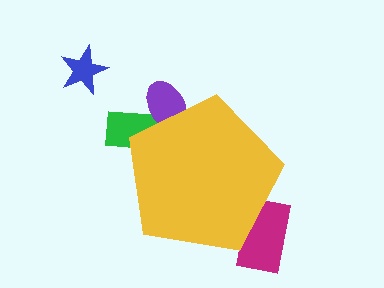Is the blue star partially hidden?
No, the blue star is fully visible.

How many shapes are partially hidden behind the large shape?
4 shapes are partially hidden.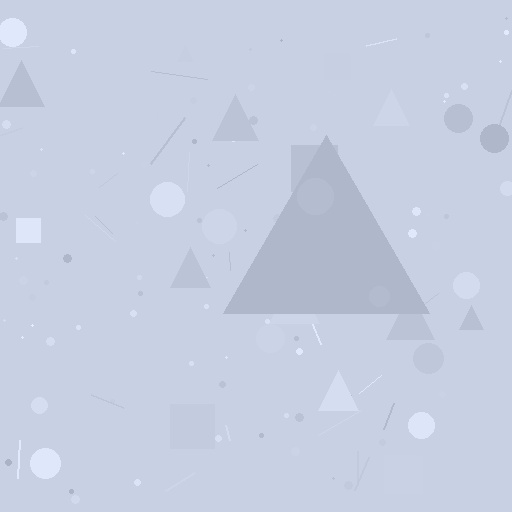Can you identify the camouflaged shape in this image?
The camouflaged shape is a triangle.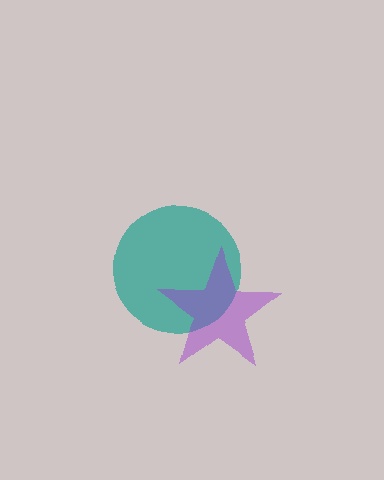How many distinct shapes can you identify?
There are 2 distinct shapes: a teal circle, a purple star.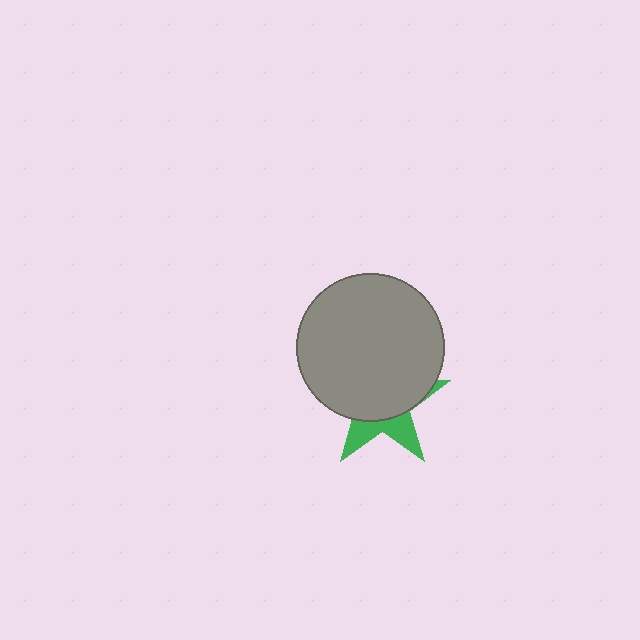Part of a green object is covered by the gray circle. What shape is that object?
It is a star.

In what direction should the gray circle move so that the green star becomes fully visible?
The gray circle should move up. That is the shortest direction to clear the overlap and leave the green star fully visible.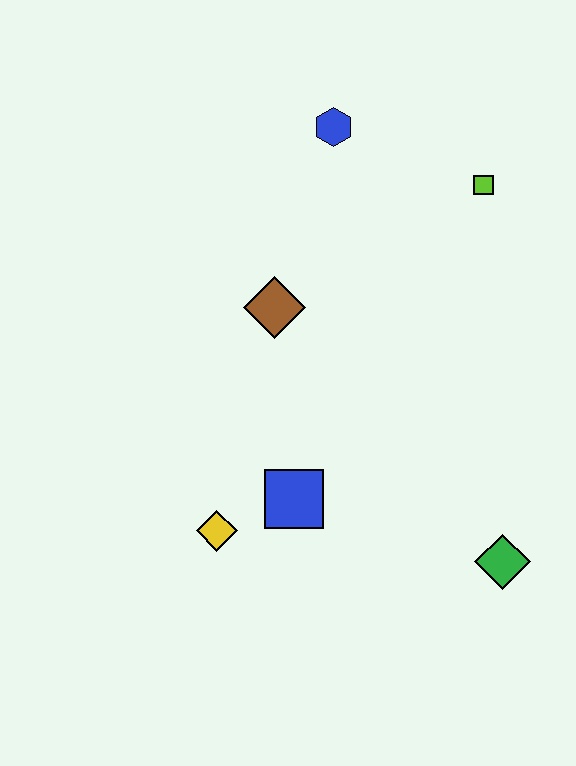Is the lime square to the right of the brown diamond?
Yes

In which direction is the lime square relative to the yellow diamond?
The lime square is above the yellow diamond.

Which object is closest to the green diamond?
The blue square is closest to the green diamond.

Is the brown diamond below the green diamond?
No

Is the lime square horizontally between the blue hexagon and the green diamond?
Yes